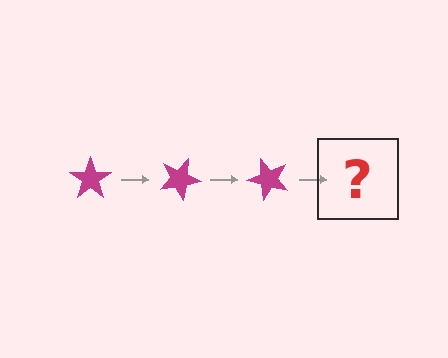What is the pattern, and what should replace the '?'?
The pattern is that the star rotates 25 degrees each step. The '?' should be a magenta star rotated 75 degrees.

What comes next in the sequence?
The next element should be a magenta star rotated 75 degrees.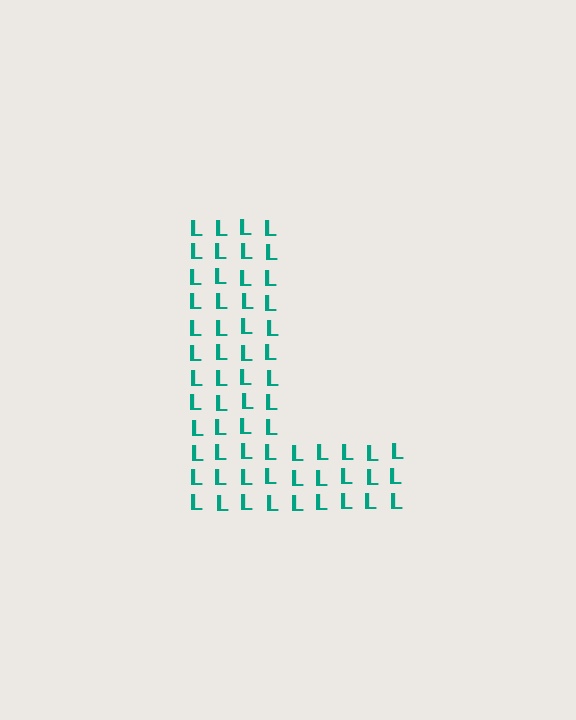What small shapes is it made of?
It is made of small letter L's.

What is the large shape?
The large shape is the letter L.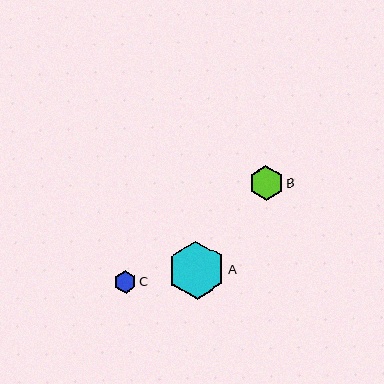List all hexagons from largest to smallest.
From largest to smallest: A, B, C.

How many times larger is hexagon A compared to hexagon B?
Hexagon A is approximately 1.7 times the size of hexagon B.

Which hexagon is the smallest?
Hexagon C is the smallest with a size of approximately 22 pixels.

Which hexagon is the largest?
Hexagon A is the largest with a size of approximately 58 pixels.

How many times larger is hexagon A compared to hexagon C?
Hexagon A is approximately 2.6 times the size of hexagon C.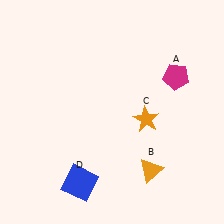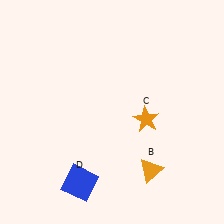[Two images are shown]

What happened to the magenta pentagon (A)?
The magenta pentagon (A) was removed in Image 2. It was in the top-right area of Image 1.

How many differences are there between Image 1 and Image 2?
There is 1 difference between the two images.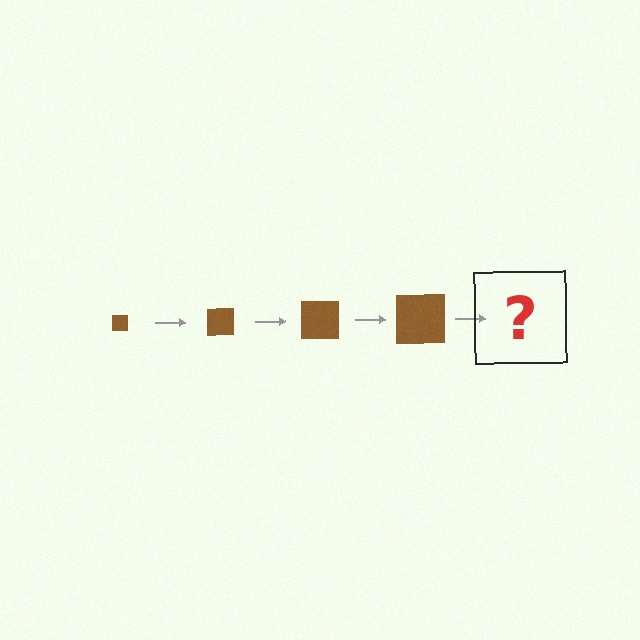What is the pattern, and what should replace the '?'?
The pattern is that the square gets progressively larger each step. The '?' should be a brown square, larger than the previous one.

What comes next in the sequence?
The next element should be a brown square, larger than the previous one.